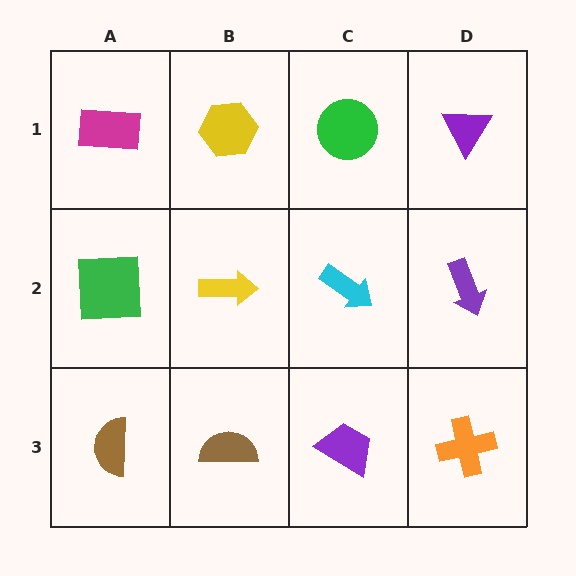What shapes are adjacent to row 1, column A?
A green square (row 2, column A), a yellow hexagon (row 1, column B).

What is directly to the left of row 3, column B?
A brown semicircle.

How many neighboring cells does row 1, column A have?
2.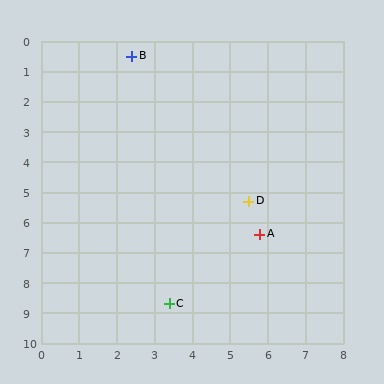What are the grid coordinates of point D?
Point D is at approximately (5.5, 5.3).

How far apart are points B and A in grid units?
Points B and A are about 6.8 grid units apart.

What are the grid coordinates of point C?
Point C is at approximately (3.4, 8.7).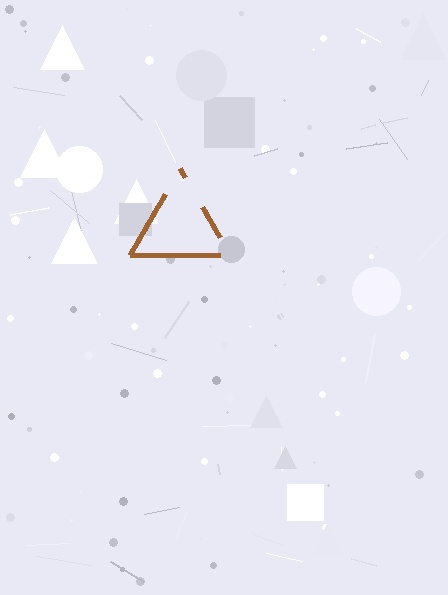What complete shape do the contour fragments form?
The contour fragments form a triangle.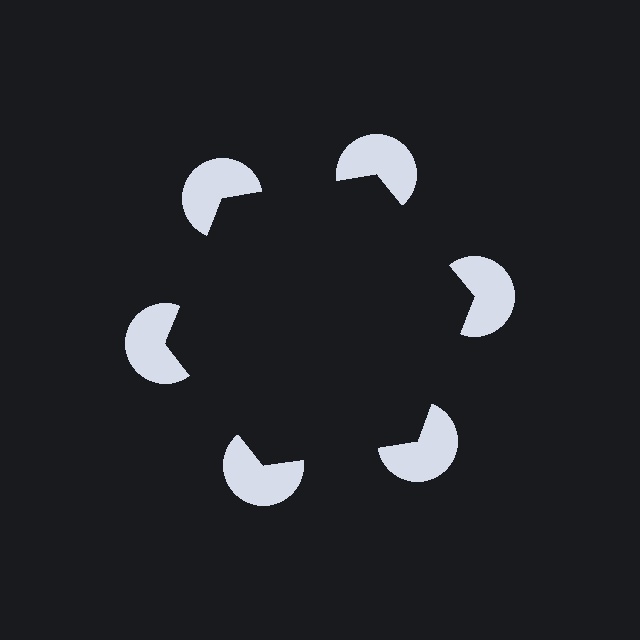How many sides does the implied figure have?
6 sides.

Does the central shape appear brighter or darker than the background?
It typically appears slightly darker than the background, even though no actual brightness change is drawn.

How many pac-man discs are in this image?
There are 6 — one at each vertex of the illusory hexagon.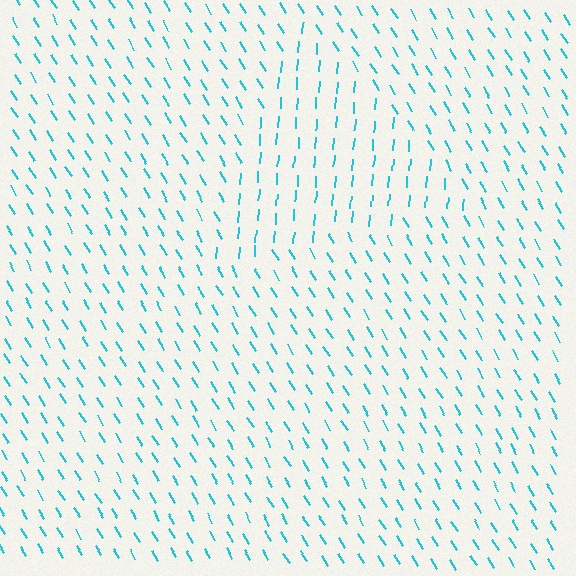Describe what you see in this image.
The image is filled with small cyan line segments. A triangle region in the image has lines oriented differently from the surrounding lines, creating a visible texture boundary.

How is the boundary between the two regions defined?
The boundary is defined purely by a change in line orientation (approximately 36 degrees difference). All lines are the same color and thickness.